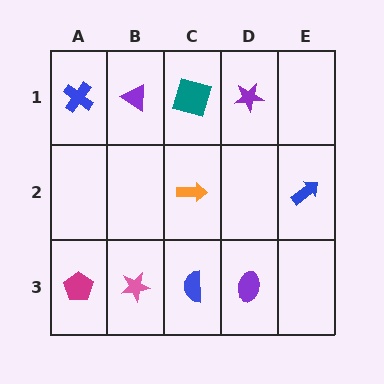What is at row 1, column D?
A purple star.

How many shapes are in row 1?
4 shapes.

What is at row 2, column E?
A blue arrow.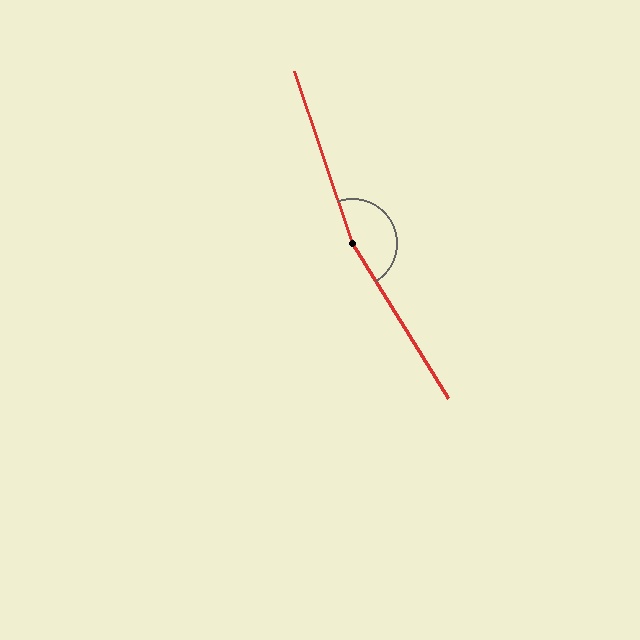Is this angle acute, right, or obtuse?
It is obtuse.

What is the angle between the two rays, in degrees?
Approximately 167 degrees.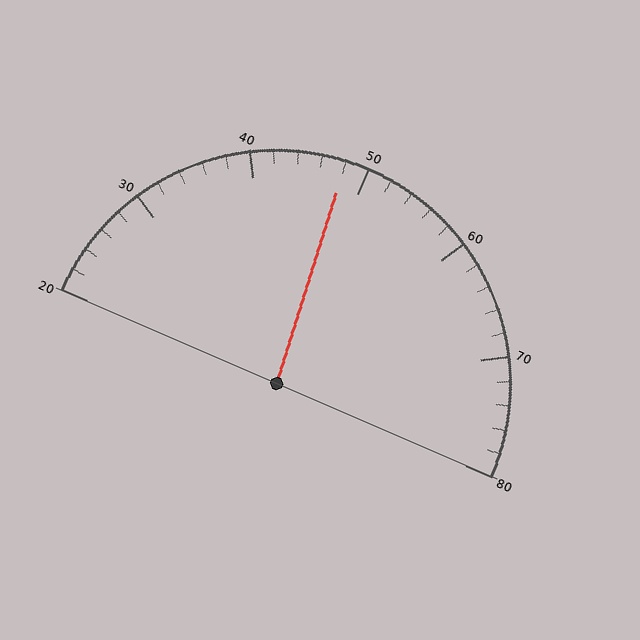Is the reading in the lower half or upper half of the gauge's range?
The reading is in the lower half of the range (20 to 80).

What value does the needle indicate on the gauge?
The needle indicates approximately 48.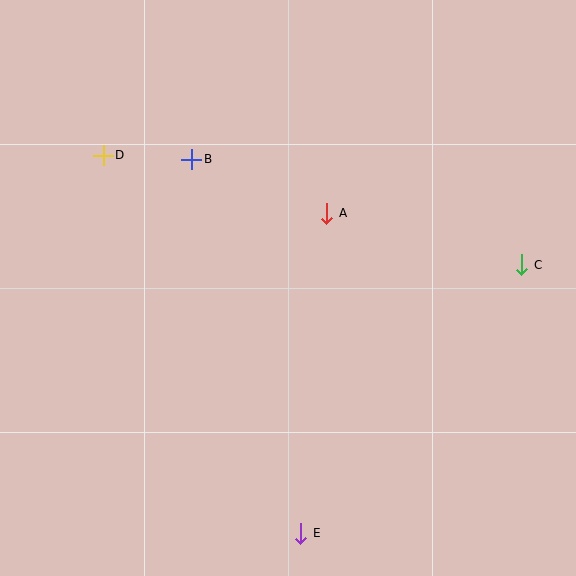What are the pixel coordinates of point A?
Point A is at (327, 213).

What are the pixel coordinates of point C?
Point C is at (522, 265).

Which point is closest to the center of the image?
Point A at (327, 213) is closest to the center.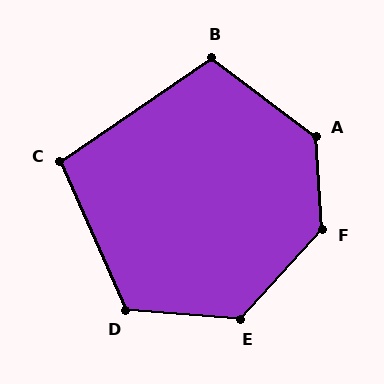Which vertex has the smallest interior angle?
C, at approximately 101 degrees.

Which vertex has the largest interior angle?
F, at approximately 133 degrees.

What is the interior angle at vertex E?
Approximately 128 degrees (obtuse).